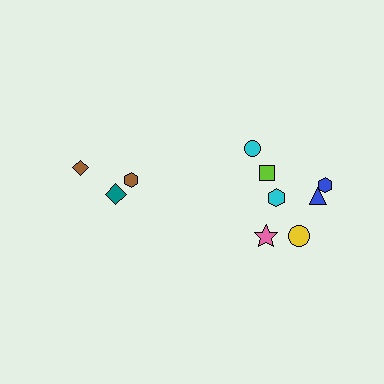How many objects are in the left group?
There are 3 objects.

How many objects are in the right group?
There are 7 objects.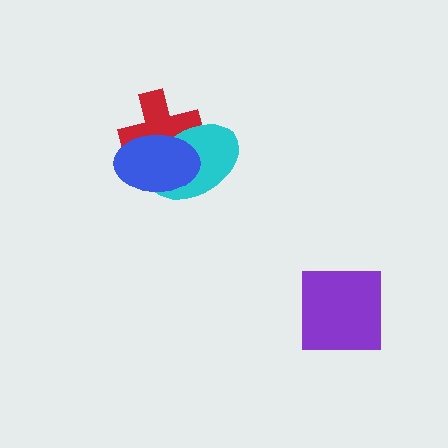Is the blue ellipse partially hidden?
No, no other shape covers it.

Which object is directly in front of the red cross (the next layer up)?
The cyan ellipse is directly in front of the red cross.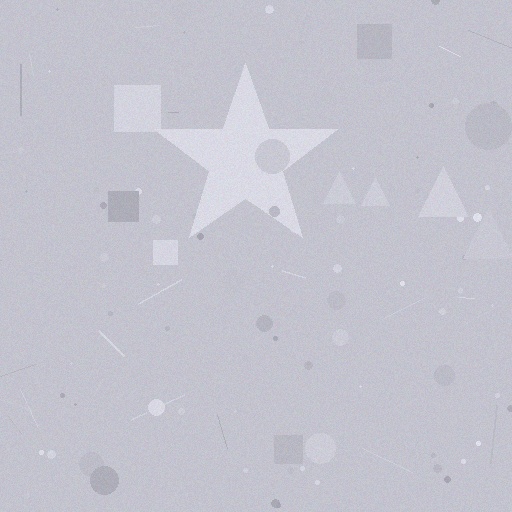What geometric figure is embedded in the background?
A star is embedded in the background.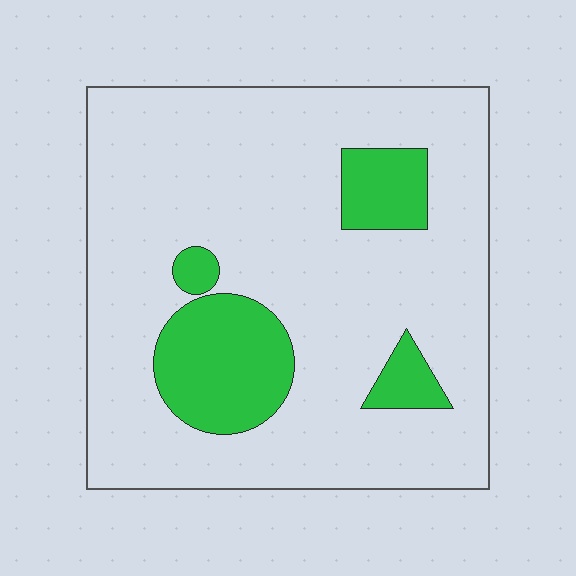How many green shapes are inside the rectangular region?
4.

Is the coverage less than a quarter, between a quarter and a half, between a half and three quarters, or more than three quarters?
Less than a quarter.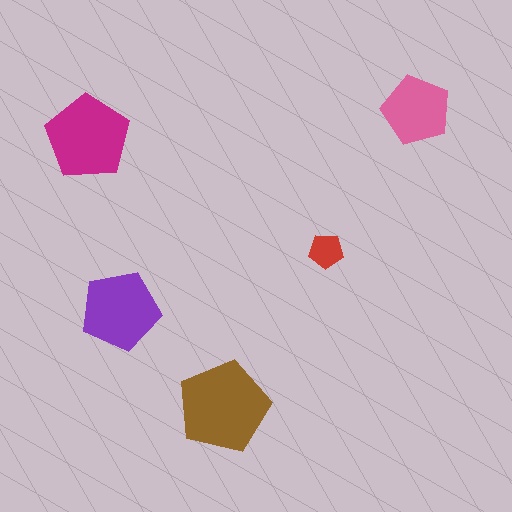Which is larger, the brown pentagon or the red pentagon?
The brown one.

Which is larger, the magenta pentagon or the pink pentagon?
The magenta one.